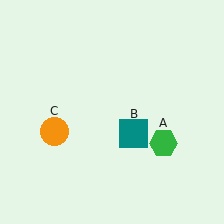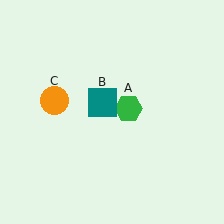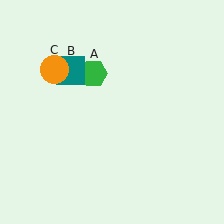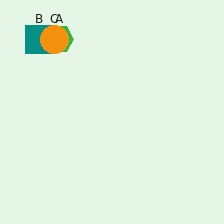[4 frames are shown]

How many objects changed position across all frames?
3 objects changed position: green hexagon (object A), teal square (object B), orange circle (object C).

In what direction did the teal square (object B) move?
The teal square (object B) moved up and to the left.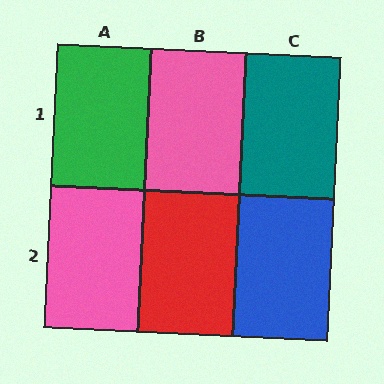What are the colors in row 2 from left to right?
Pink, red, blue.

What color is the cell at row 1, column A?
Green.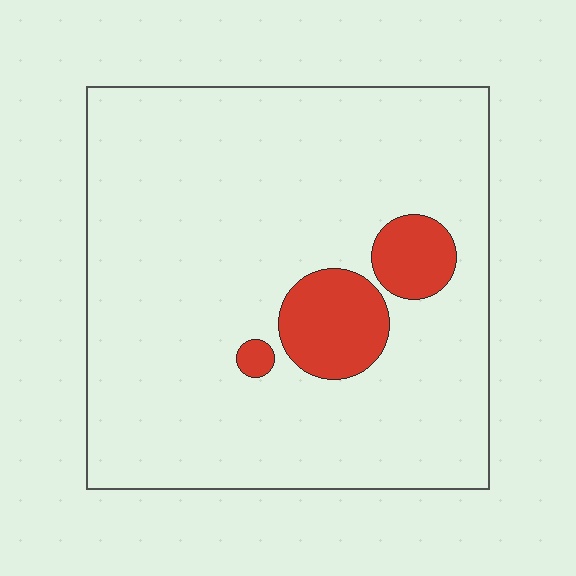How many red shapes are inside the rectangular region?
3.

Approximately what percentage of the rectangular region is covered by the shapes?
Approximately 10%.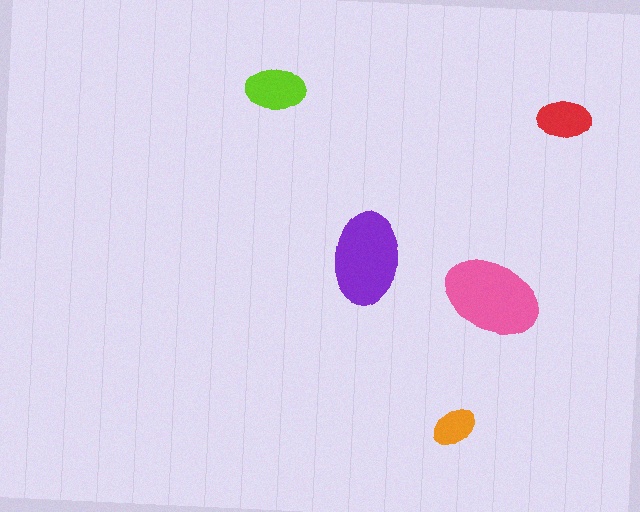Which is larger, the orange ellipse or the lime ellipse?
The lime one.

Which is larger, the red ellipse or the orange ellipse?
The red one.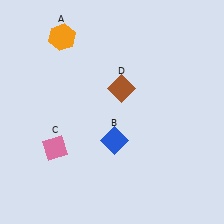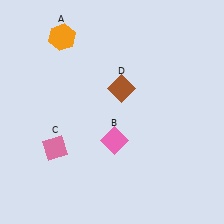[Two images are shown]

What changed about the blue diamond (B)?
In Image 1, B is blue. In Image 2, it changed to pink.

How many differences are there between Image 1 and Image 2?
There is 1 difference between the two images.